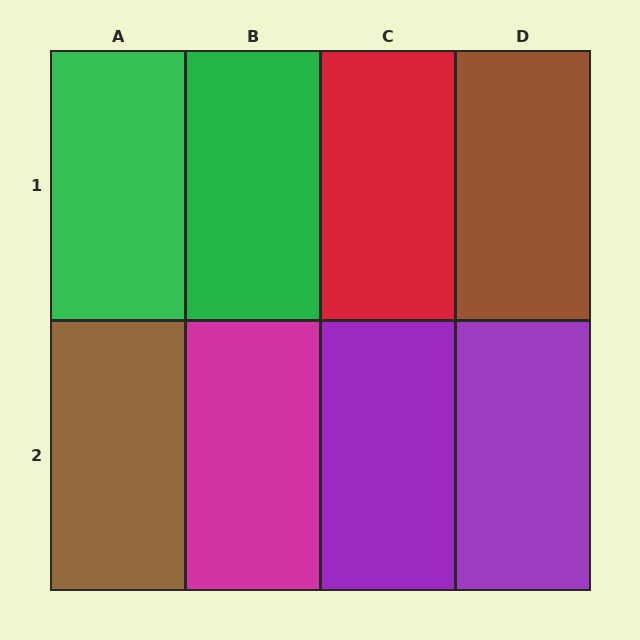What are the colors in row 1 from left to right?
Green, green, red, brown.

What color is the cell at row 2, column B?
Magenta.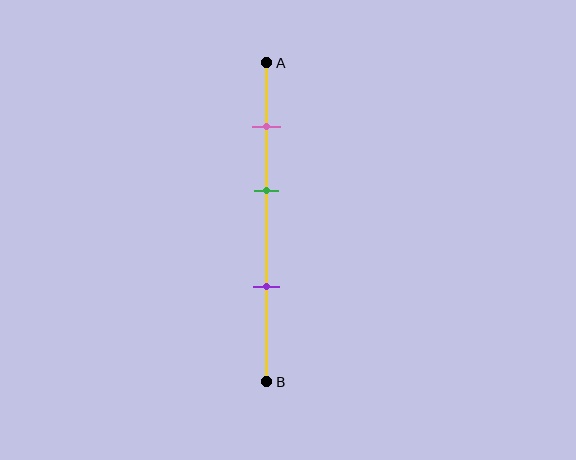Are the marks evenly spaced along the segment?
Yes, the marks are approximately evenly spaced.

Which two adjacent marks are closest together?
The pink and green marks are the closest adjacent pair.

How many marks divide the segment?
There are 3 marks dividing the segment.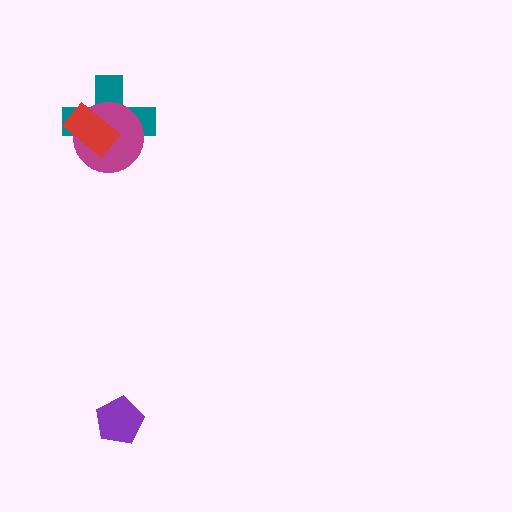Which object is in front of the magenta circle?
The red rectangle is in front of the magenta circle.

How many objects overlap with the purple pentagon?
0 objects overlap with the purple pentagon.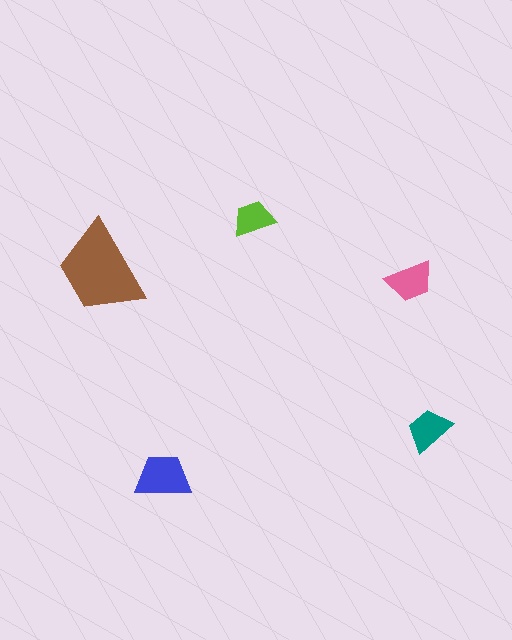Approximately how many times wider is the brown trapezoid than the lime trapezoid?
About 2 times wider.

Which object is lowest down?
The blue trapezoid is bottommost.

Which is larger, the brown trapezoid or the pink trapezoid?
The brown one.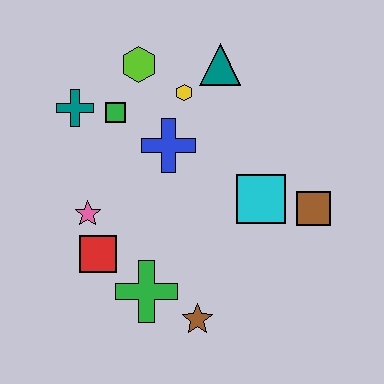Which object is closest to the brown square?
The cyan square is closest to the brown square.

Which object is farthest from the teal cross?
The brown square is farthest from the teal cross.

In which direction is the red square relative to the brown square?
The red square is to the left of the brown square.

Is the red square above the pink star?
No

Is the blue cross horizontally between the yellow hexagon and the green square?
Yes